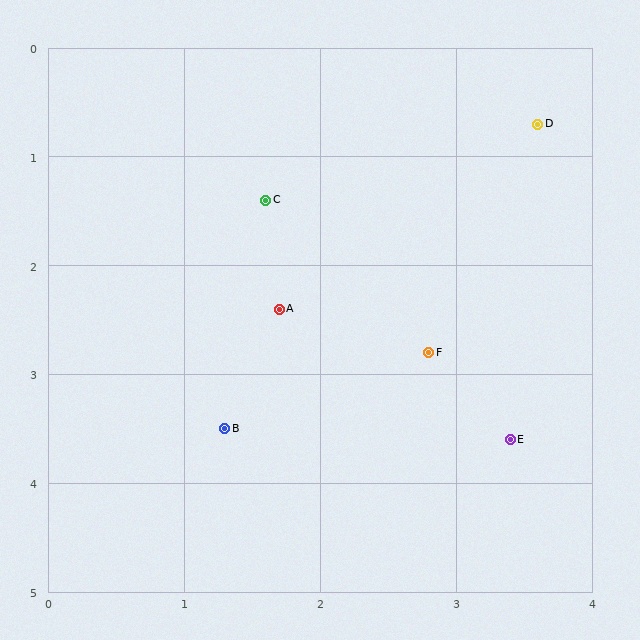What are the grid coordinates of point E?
Point E is at approximately (3.4, 3.6).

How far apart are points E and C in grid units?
Points E and C are about 2.8 grid units apart.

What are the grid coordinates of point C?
Point C is at approximately (1.6, 1.4).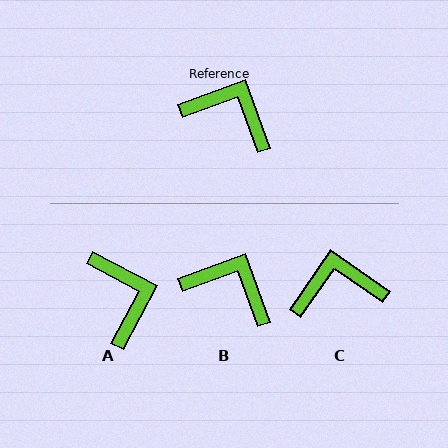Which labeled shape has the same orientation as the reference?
B.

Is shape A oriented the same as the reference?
No, it is off by about 48 degrees.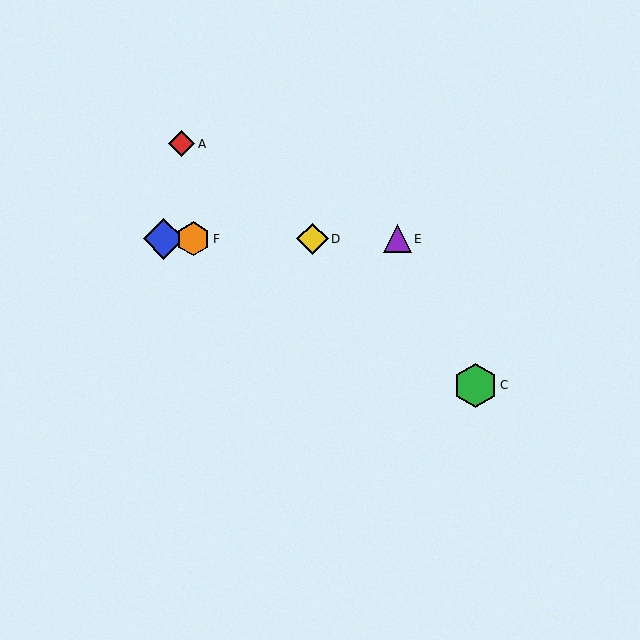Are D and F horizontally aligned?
Yes, both are at y≈239.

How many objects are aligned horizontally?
4 objects (B, D, E, F) are aligned horizontally.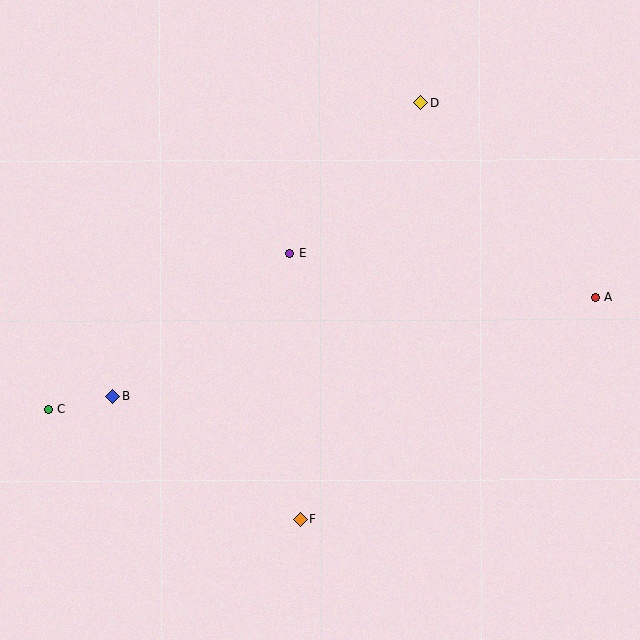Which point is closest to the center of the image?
Point E at (290, 253) is closest to the center.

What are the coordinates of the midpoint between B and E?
The midpoint between B and E is at (201, 325).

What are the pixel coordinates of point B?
Point B is at (113, 396).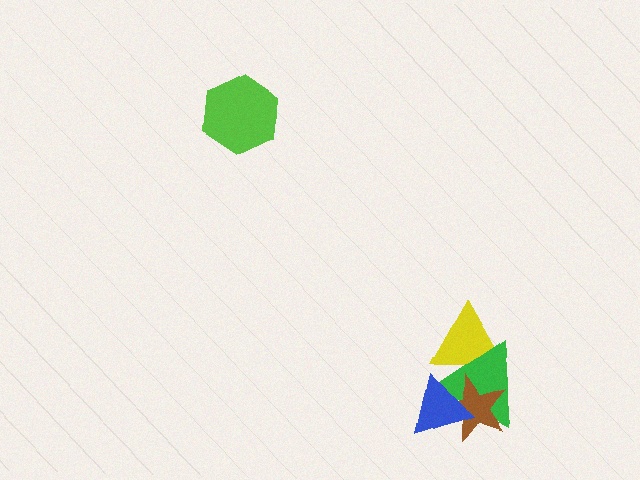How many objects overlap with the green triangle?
3 objects overlap with the green triangle.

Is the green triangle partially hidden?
Yes, it is partially covered by another shape.